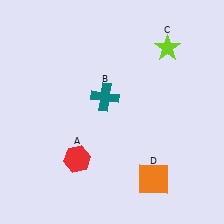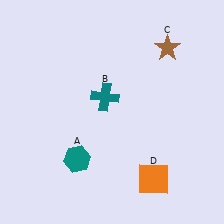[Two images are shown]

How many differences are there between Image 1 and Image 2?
There are 2 differences between the two images.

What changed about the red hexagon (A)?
In Image 1, A is red. In Image 2, it changed to teal.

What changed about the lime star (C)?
In Image 1, C is lime. In Image 2, it changed to brown.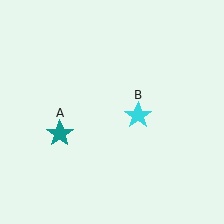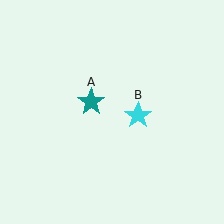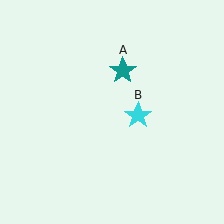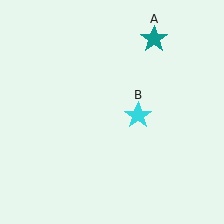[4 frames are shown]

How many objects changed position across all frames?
1 object changed position: teal star (object A).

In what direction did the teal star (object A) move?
The teal star (object A) moved up and to the right.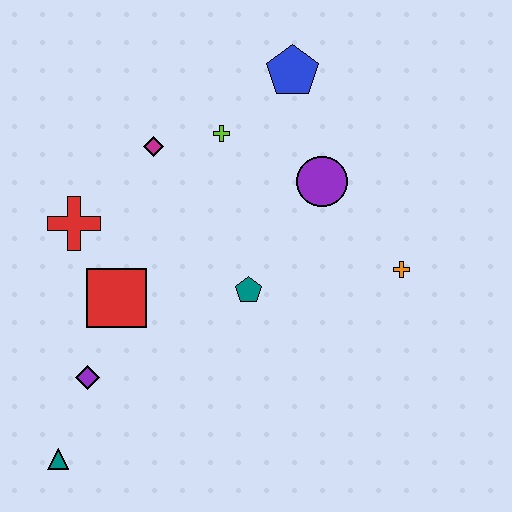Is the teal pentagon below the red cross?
Yes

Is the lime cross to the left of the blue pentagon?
Yes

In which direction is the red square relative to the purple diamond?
The red square is above the purple diamond.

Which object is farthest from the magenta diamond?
The teal triangle is farthest from the magenta diamond.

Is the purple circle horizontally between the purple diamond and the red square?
No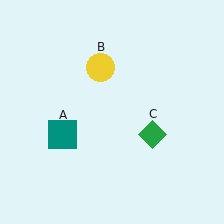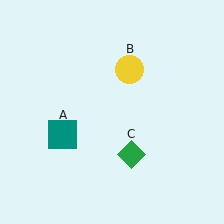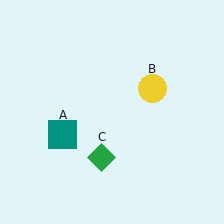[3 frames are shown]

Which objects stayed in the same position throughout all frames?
Teal square (object A) remained stationary.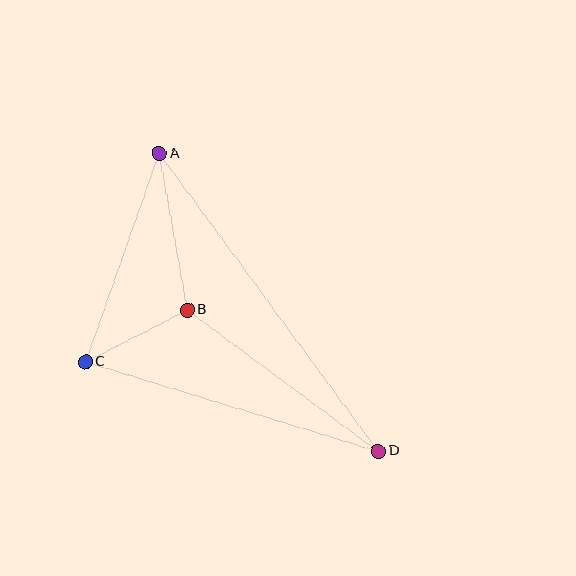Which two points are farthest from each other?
Points A and D are farthest from each other.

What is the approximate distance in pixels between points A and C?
The distance between A and C is approximately 221 pixels.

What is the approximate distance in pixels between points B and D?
The distance between B and D is approximately 238 pixels.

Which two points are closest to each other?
Points B and C are closest to each other.